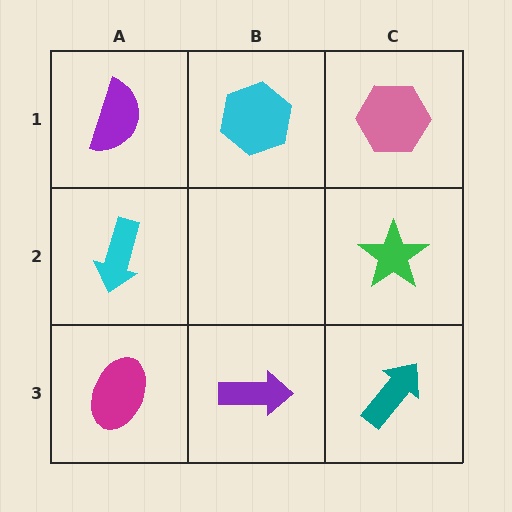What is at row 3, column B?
A purple arrow.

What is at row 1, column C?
A pink hexagon.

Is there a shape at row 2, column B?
No, that cell is empty.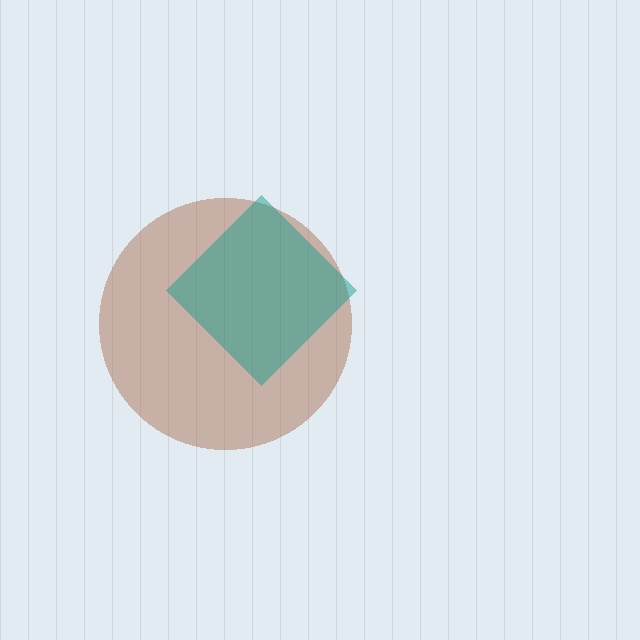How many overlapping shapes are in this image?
There are 2 overlapping shapes in the image.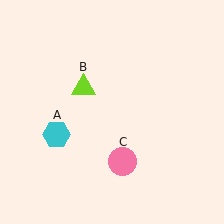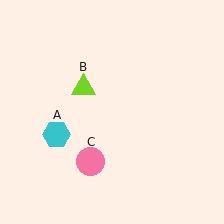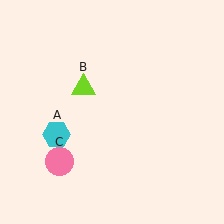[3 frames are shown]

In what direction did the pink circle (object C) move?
The pink circle (object C) moved left.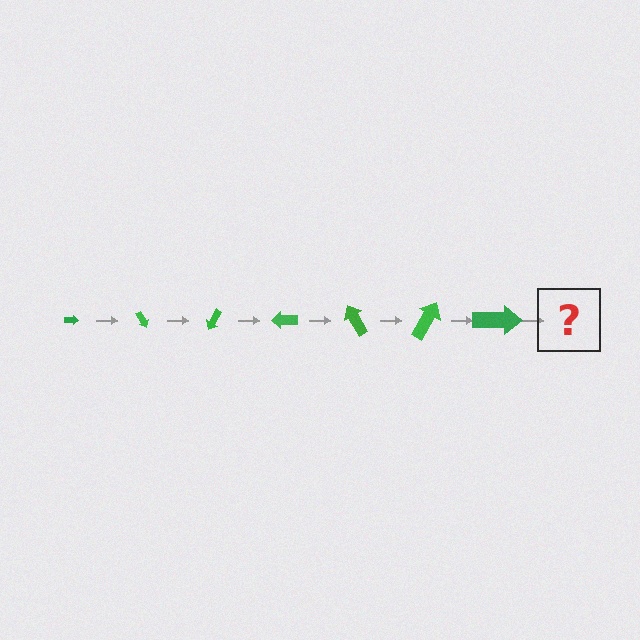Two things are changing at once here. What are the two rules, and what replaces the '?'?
The two rules are that the arrow grows larger each step and it rotates 60 degrees each step. The '?' should be an arrow, larger than the previous one and rotated 420 degrees from the start.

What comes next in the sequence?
The next element should be an arrow, larger than the previous one and rotated 420 degrees from the start.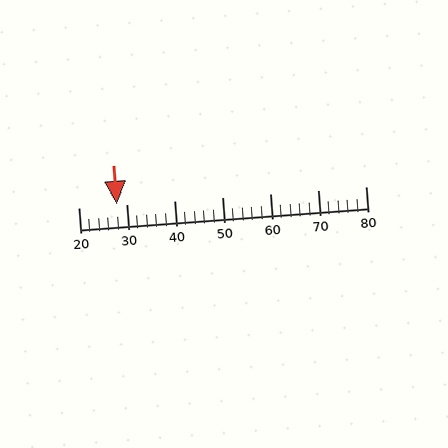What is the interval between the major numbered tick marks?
The major tick marks are spaced 10 units apart.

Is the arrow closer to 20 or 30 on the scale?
The arrow is closer to 30.